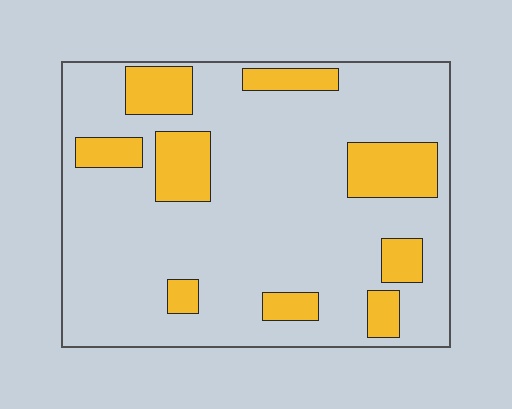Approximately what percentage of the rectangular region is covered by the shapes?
Approximately 20%.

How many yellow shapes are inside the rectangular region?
9.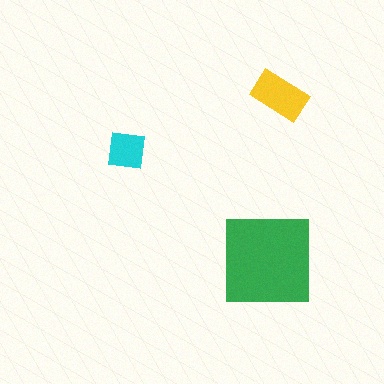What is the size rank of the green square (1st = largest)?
1st.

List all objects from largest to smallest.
The green square, the yellow rectangle, the cyan square.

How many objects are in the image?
There are 3 objects in the image.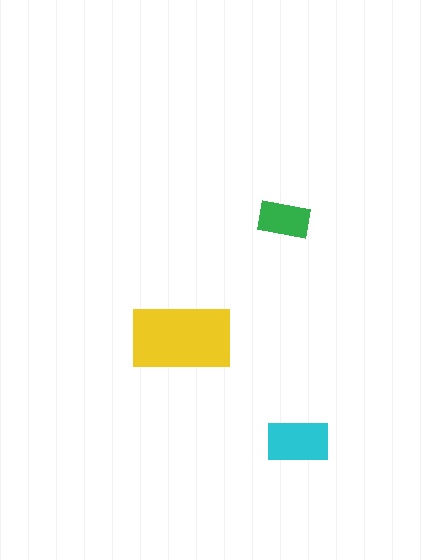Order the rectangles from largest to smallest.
the yellow one, the cyan one, the green one.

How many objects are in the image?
There are 3 objects in the image.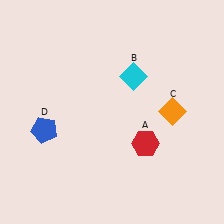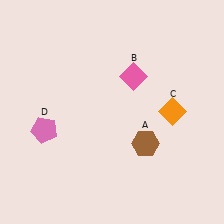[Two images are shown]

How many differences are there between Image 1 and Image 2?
There are 3 differences between the two images.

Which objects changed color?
A changed from red to brown. B changed from cyan to pink. D changed from blue to pink.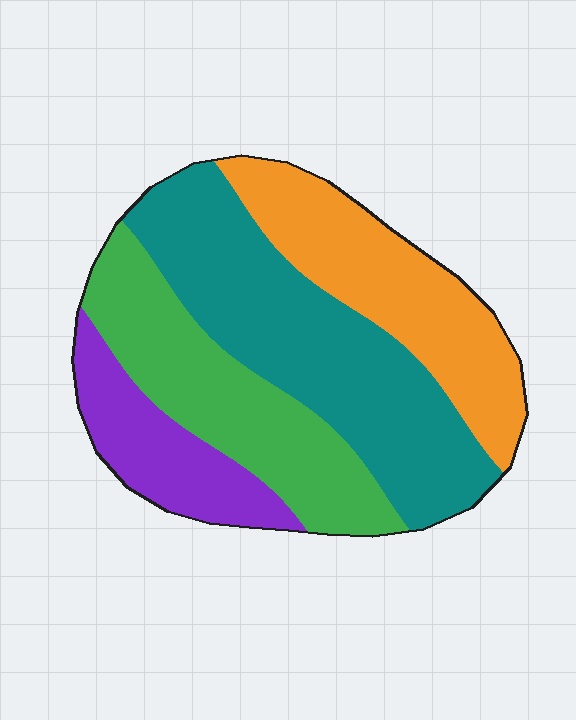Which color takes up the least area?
Purple, at roughly 15%.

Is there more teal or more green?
Teal.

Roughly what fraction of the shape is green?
Green takes up about one quarter (1/4) of the shape.